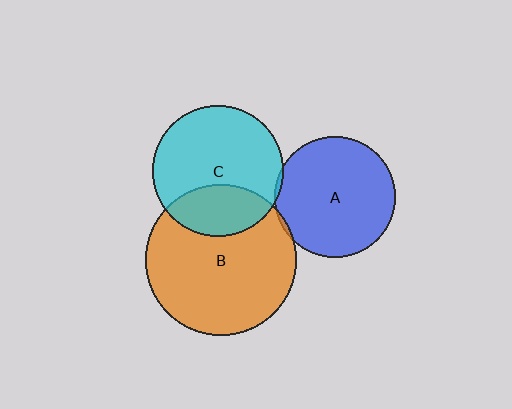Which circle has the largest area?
Circle B (orange).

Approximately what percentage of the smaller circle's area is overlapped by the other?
Approximately 30%.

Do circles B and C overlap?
Yes.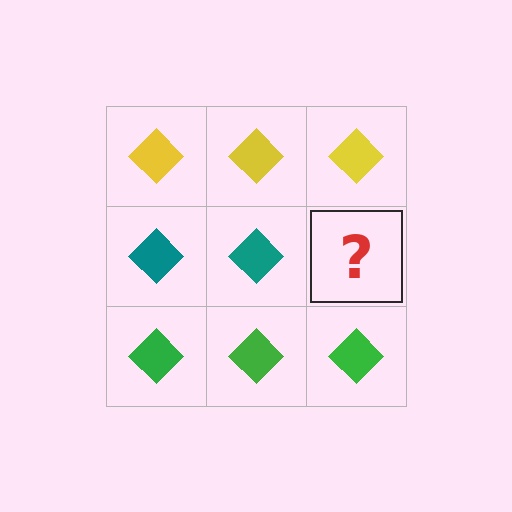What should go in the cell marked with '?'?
The missing cell should contain a teal diamond.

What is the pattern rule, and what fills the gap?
The rule is that each row has a consistent color. The gap should be filled with a teal diamond.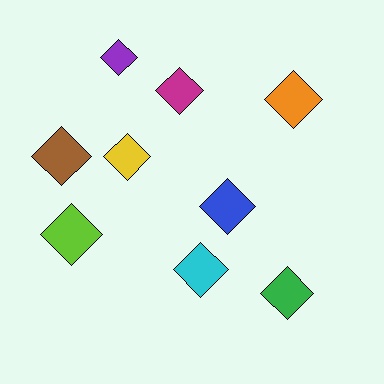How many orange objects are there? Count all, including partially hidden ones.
There is 1 orange object.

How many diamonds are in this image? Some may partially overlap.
There are 9 diamonds.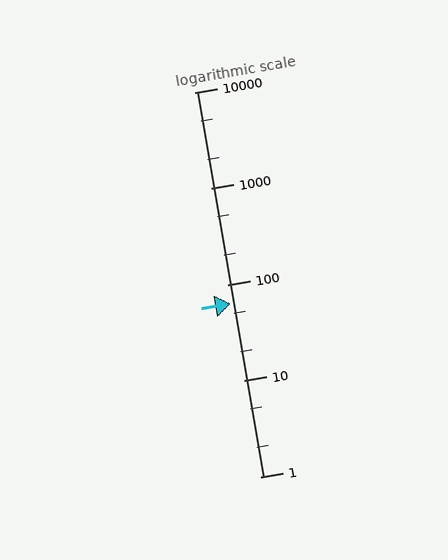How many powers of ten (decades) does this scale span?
The scale spans 4 decades, from 1 to 10000.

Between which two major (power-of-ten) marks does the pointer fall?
The pointer is between 10 and 100.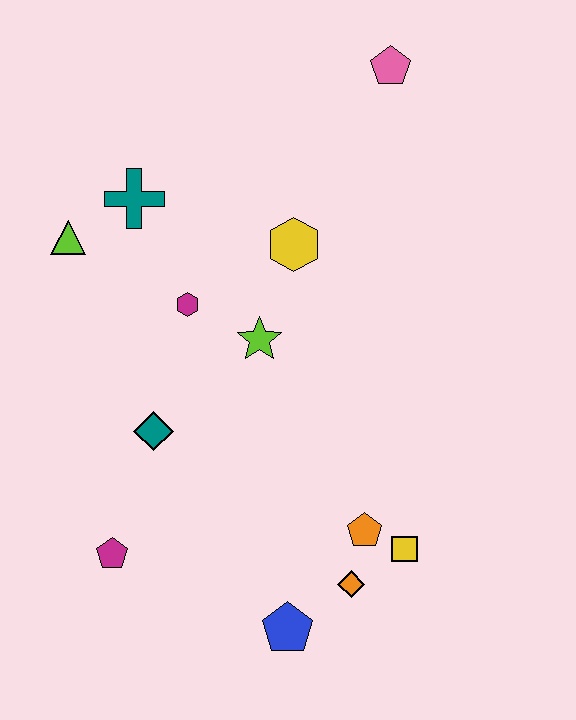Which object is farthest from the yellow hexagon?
The blue pentagon is farthest from the yellow hexagon.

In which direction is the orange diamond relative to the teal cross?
The orange diamond is below the teal cross.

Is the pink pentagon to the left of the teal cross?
No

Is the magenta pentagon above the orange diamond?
Yes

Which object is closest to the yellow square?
The orange pentagon is closest to the yellow square.